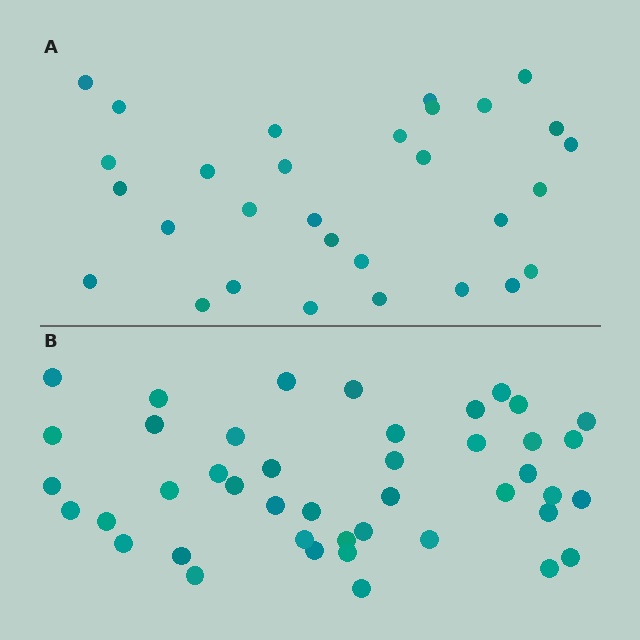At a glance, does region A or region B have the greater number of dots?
Region B (the bottom region) has more dots.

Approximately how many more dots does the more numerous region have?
Region B has approximately 15 more dots than region A.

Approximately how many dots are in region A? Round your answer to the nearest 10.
About 30 dots.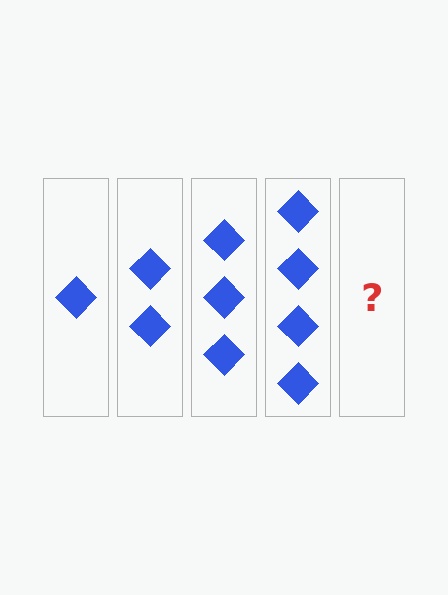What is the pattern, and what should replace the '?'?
The pattern is that each step adds one more diamond. The '?' should be 5 diamonds.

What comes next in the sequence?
The next element should be 5 diamonds.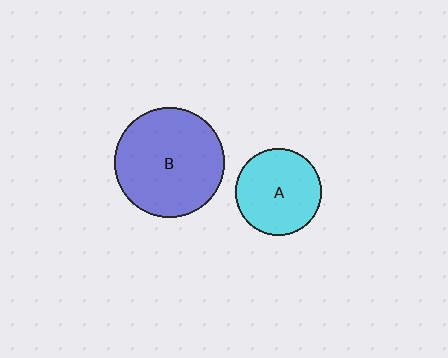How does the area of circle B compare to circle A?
Approximately 1.6 times.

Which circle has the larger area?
Circle B (blue).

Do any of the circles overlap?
No, none of the circles overlap.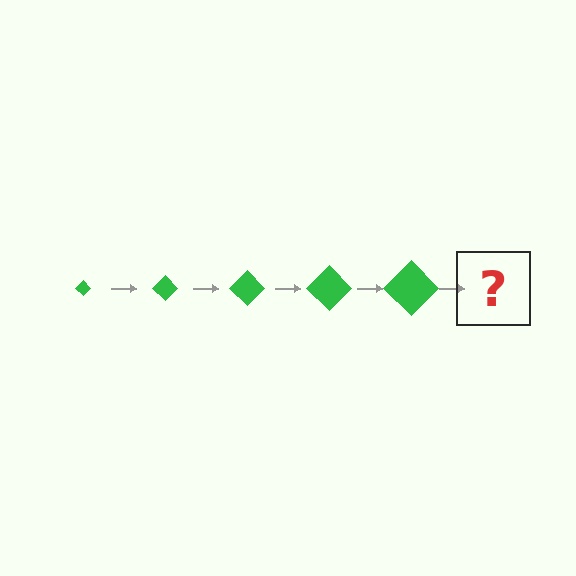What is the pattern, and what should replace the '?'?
The pattern is that the diamond gets progressively larger each step. The '?' should be a green diamond, larger than the previous one.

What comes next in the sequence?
The next element should be a green diamond, larger than the previous one.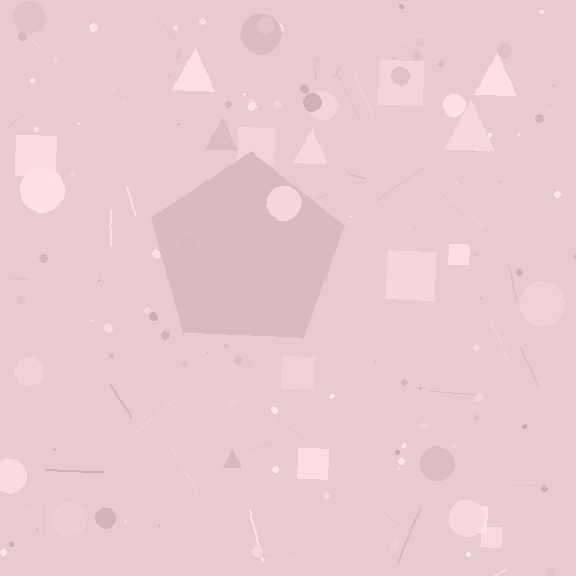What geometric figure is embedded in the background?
A pentagon is embedded in the background.